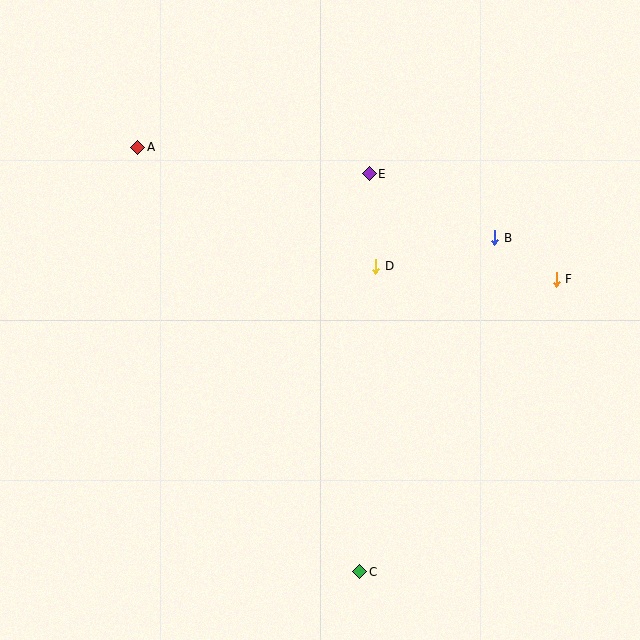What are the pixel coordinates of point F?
Point F is at (556, 279).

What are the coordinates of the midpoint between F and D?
The midpoint between F and D is at (466, 273).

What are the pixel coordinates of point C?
Point C is at (360, 572).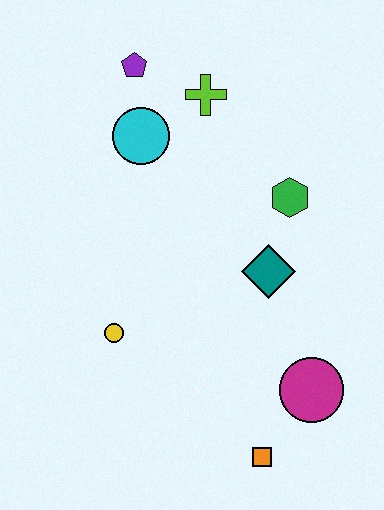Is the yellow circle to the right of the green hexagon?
No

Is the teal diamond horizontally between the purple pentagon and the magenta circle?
Yes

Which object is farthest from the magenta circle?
The purple pentagon is farthest from the magenta circle.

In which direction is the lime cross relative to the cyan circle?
The lime cross is to the right of the cyan circle.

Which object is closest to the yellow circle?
The teal diamond is closest to the yellow circle.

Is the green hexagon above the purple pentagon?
No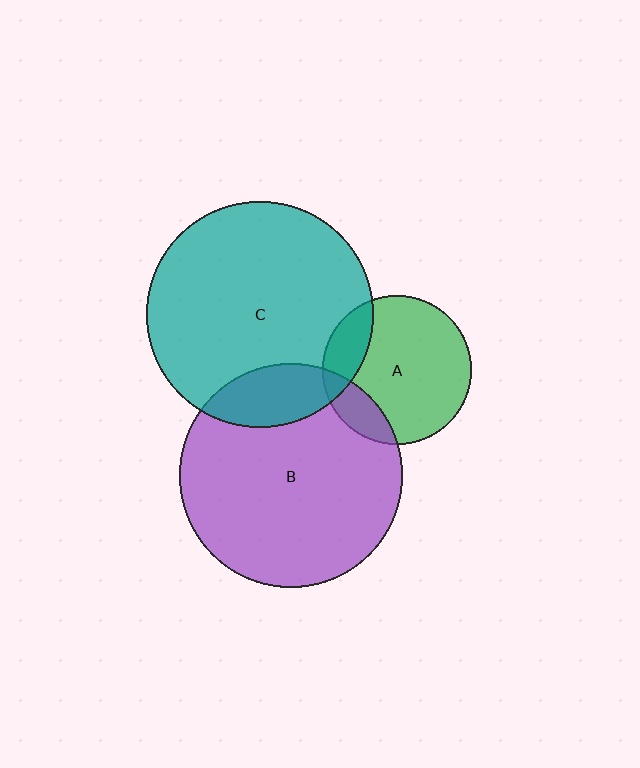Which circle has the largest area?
Circle C (teal).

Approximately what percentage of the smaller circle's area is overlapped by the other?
Approximately 15%.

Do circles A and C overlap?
Yes.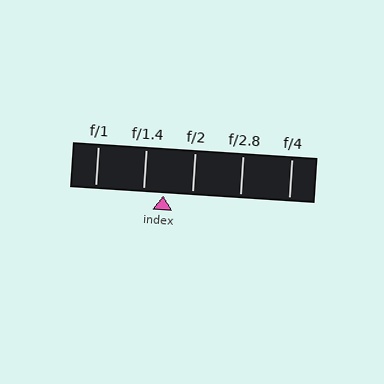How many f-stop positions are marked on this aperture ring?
There are 5 f-stop positions marked.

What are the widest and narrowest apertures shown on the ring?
The widest aperture shown is f/1 and the narrowest is f/4.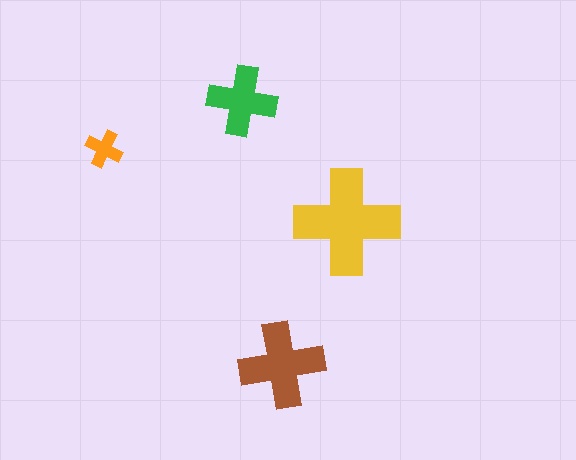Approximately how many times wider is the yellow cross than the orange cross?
About 3 times wider.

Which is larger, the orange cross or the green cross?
The green one.